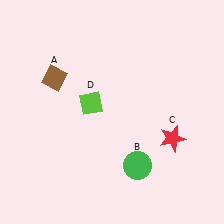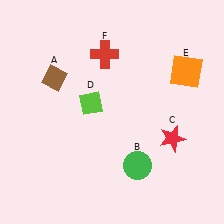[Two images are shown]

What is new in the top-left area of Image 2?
A red cross (F) was added in the top-left area of Image 2.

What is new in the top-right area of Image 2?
An orange square (E) was added in the top-right area of Image 2.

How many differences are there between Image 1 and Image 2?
There are 2 differences between the two images.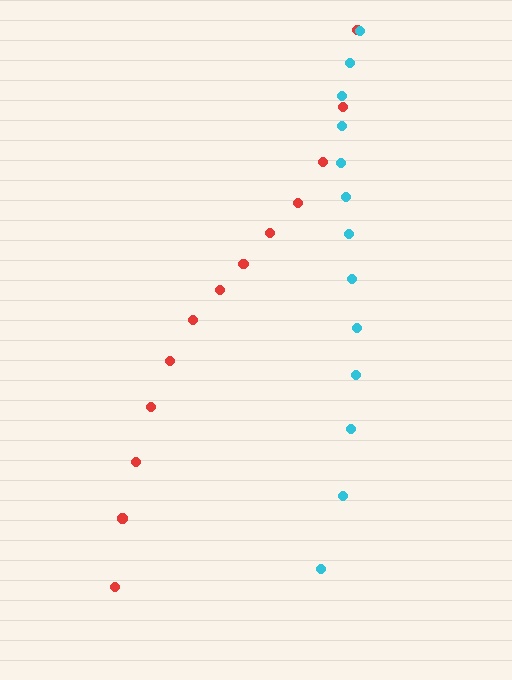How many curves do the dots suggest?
There are 2 distinct paths.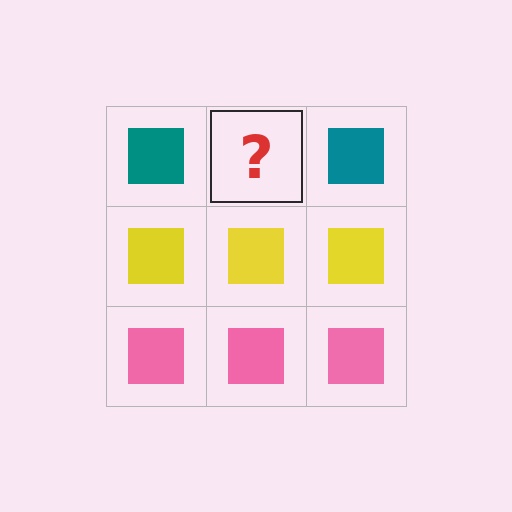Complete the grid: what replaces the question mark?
The question mark should be replaced with a teal square.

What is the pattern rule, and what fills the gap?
The rule is that each row has a consistent color. The gap should be filled with a teal square.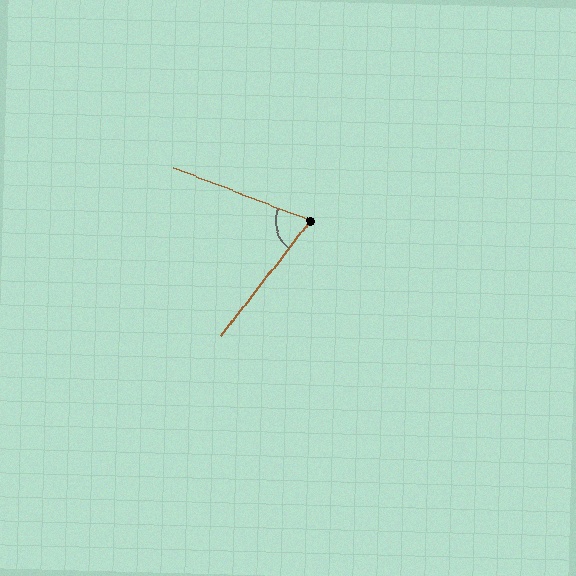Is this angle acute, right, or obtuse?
It is acute.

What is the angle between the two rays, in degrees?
Approximately 73 degrees.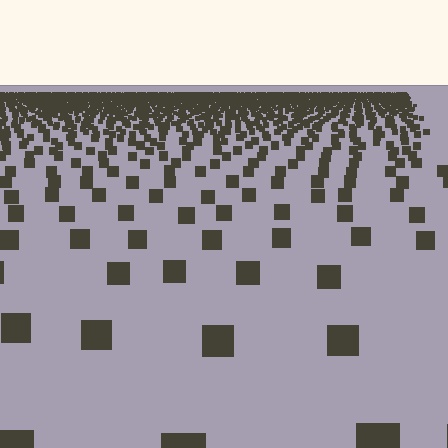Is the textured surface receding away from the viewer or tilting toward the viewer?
The surface is receding away from the viewer. Texture elements get smaller and denser toward the top.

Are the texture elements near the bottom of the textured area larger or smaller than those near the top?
Larger. Near the bottom, elements are closer to the viewer and appear at a bigger on-screen size.